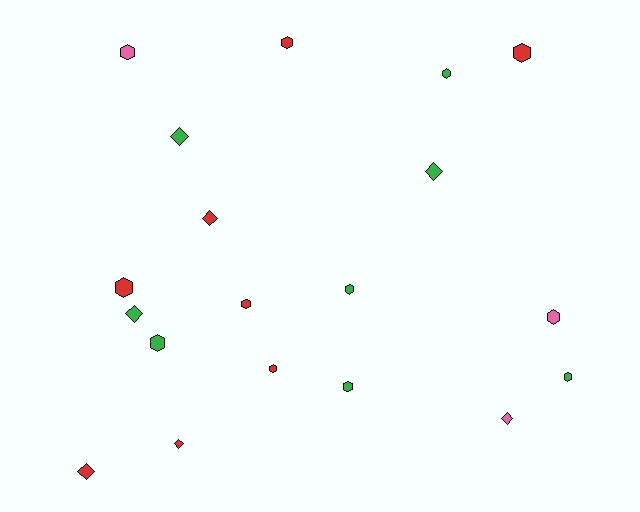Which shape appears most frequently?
Hexagon, with 12 objects.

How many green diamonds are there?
There are 3 green diamonds.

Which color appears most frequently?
Red, with 8 objects.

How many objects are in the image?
There are 19 objects.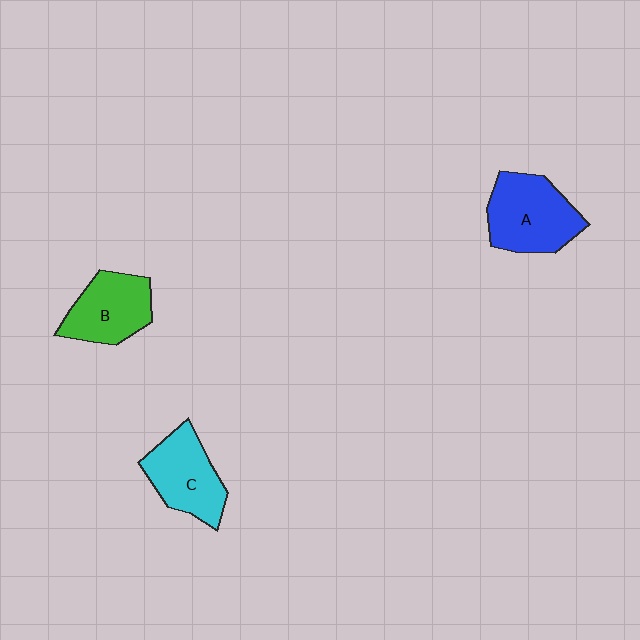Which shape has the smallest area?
Shape B (green).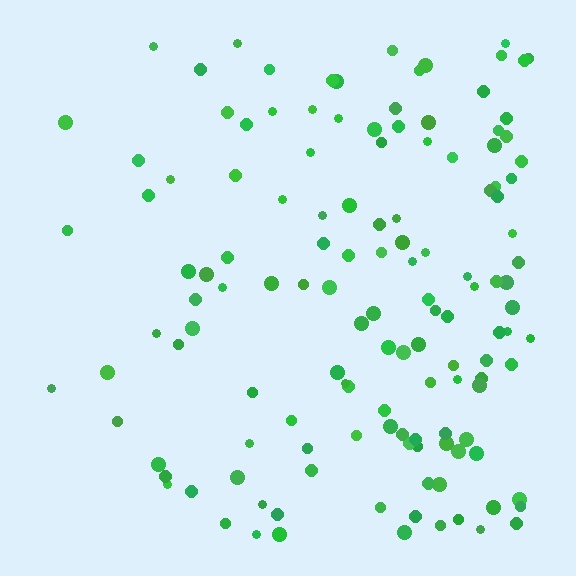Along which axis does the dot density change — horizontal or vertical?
Horizontal.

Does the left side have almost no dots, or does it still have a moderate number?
Still a moderate number, just noticeably fewer than the right.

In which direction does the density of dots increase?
From left to right, with the right side densest.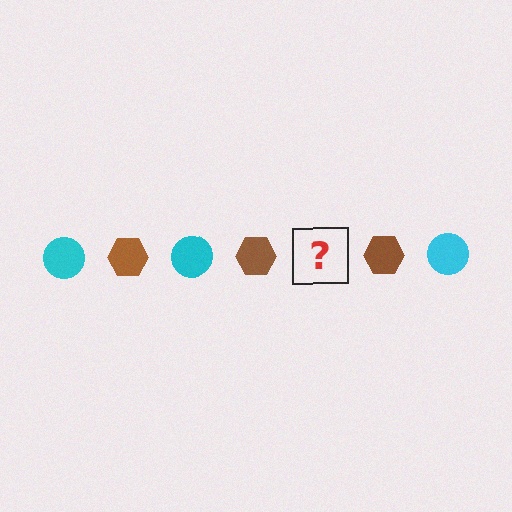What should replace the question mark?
The question mark should be replaced with a cyan circle.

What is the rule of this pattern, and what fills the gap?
The rule is that the pattern alternates between cyan circle and brown hexagon. The gap should be filled with a cyan circle.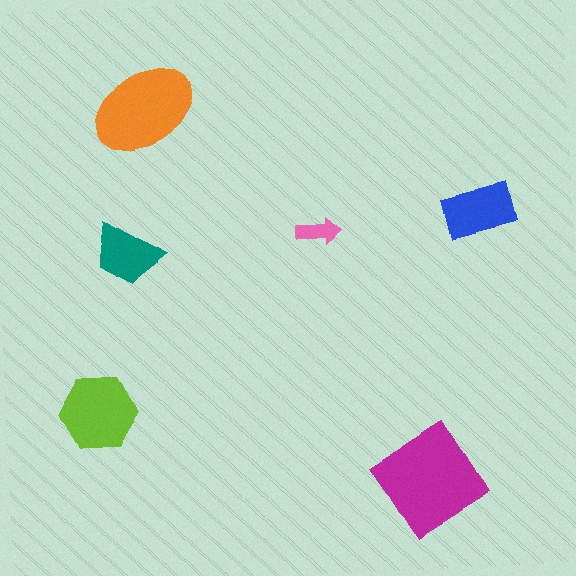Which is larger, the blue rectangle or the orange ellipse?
The orange ellipse.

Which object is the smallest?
The pink arrow.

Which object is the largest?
The magenta diamond.